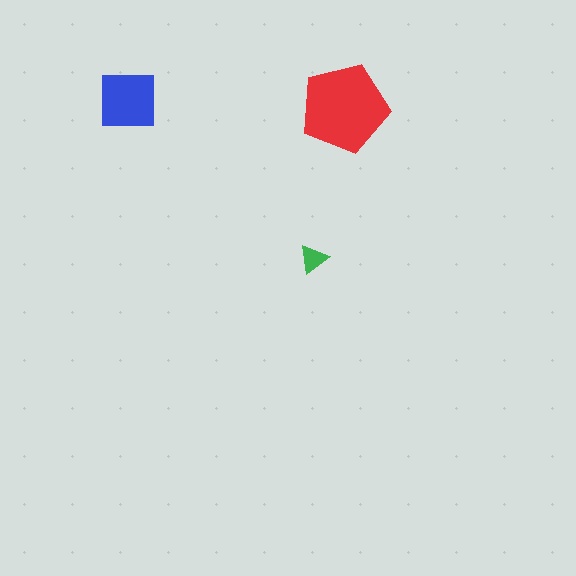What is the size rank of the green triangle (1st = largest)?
3rd.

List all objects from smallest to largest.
The green triangle, the blue square, the red pentagon.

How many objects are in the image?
There are 3 objects in the image.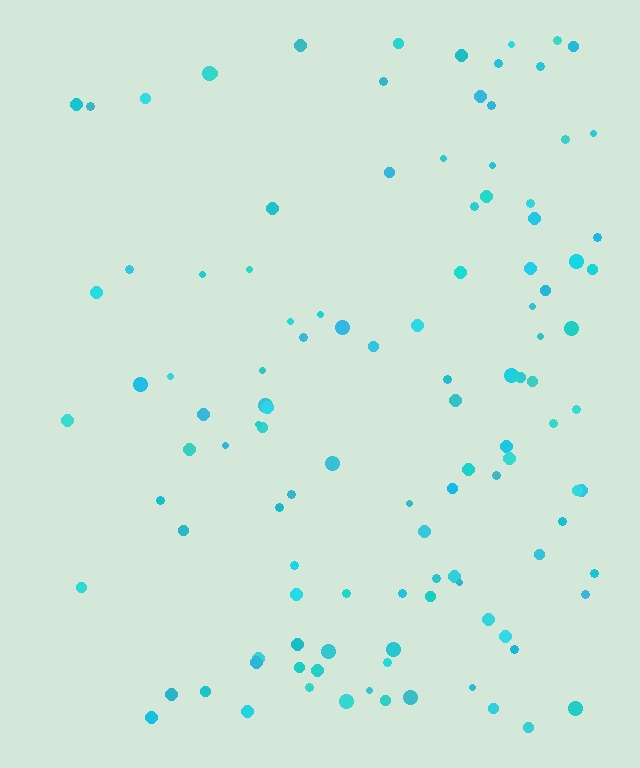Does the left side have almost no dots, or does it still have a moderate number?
Still a moderate number, just noticeably fewer than the right.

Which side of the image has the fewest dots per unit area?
The left.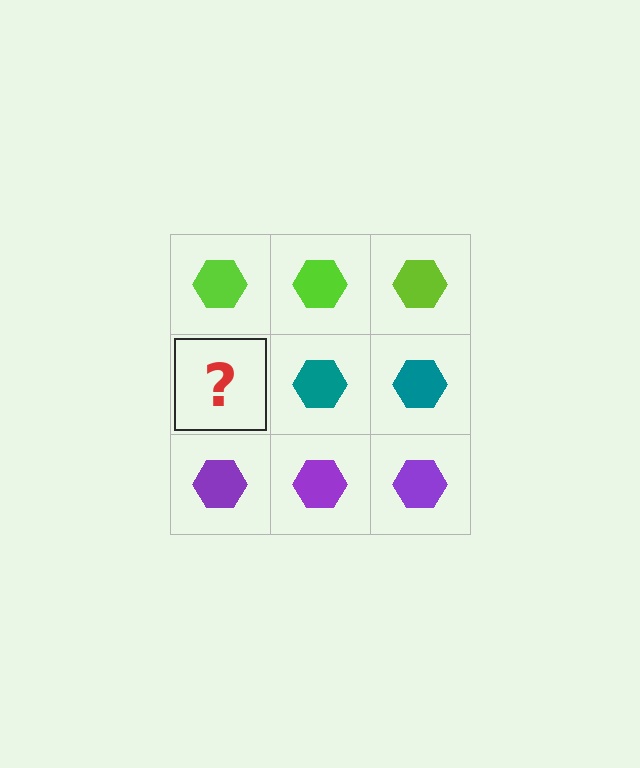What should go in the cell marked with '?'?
The missing cell should contain a teal hexagon.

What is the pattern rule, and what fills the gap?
The rule is that each row has a consistent color. The gap should be filled with a teal hexagon.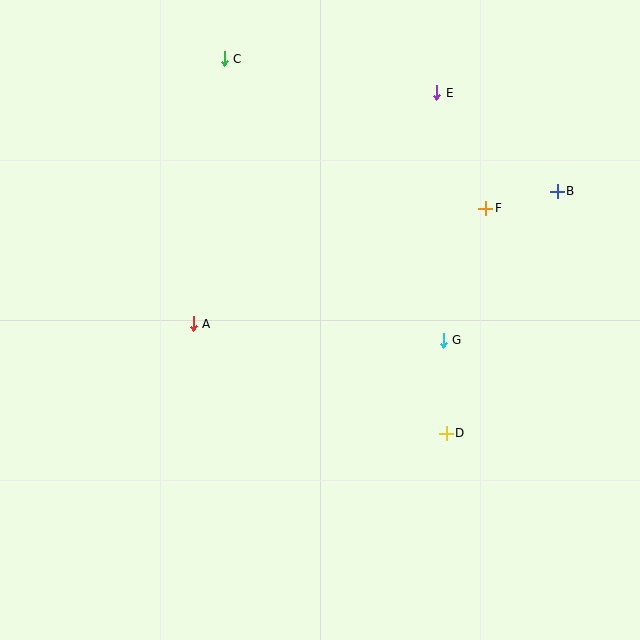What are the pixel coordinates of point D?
Point D is at (446, 433).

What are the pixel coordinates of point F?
Point F is at (486, 208).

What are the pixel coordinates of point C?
Point C is at (224, 59).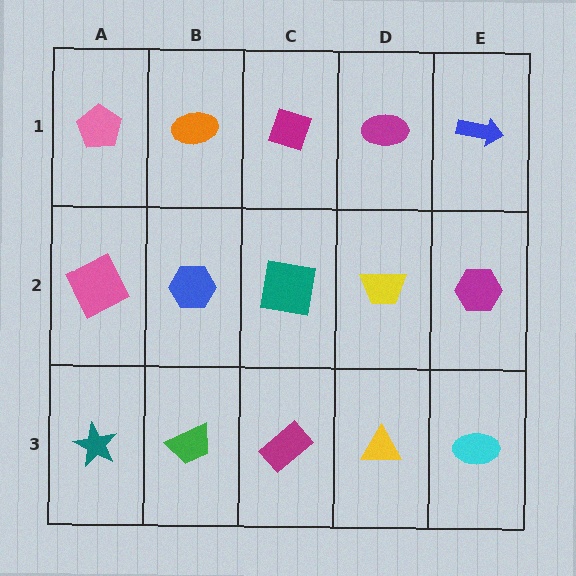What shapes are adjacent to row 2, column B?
An orange ellipse (row 1, column B), a green trapezoid (row 3, column B), a pink square (row 2, column A), a teal square (row 2, column C).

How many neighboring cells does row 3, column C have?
3.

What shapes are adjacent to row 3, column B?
A blue hexagon (row 2, column B), a teal star (row 3, column A), a magenta rectangle (row 3, column C).